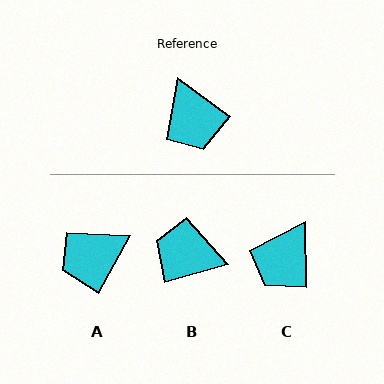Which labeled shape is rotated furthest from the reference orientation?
B, about 128 degrees away.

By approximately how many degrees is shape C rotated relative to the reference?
Approximately 52 degrees clockwise.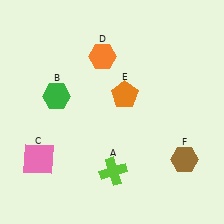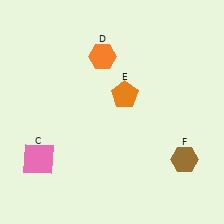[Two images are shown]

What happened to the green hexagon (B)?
The green hexagon (B) was removed in Image 2. It was in the top-left area of Image 1.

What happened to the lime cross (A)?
The lime cross (A) was removed in Image 2. It was in the bottom-right area of Image 1.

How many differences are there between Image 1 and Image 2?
There are 2 differences between the two images.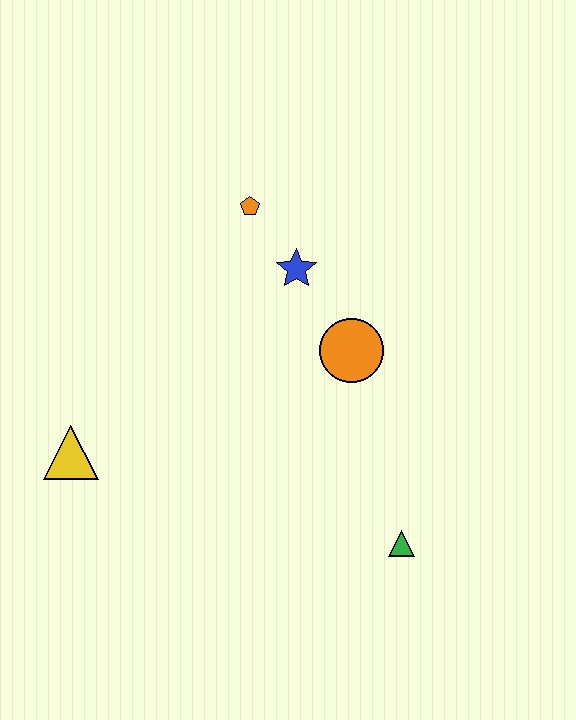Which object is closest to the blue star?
The orange pentagon is closest to the blue star.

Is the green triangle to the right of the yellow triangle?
Yes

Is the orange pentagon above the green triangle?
Yes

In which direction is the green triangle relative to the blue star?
The green triangle is below the blue star.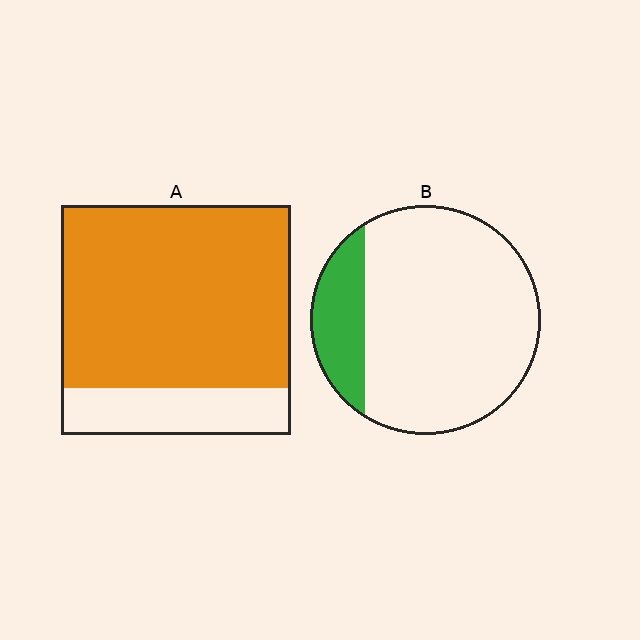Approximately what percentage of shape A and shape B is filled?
A is approximately 80% and B is approximately 20%.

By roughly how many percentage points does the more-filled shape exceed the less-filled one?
By roughly 60 percentage points (A over B).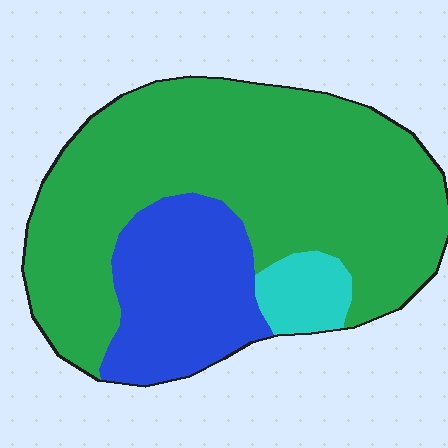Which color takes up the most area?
Green, at roughly 70%.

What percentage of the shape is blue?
Blue covers about 25% of the shape.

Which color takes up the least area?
Cyan, at roughly 5%.